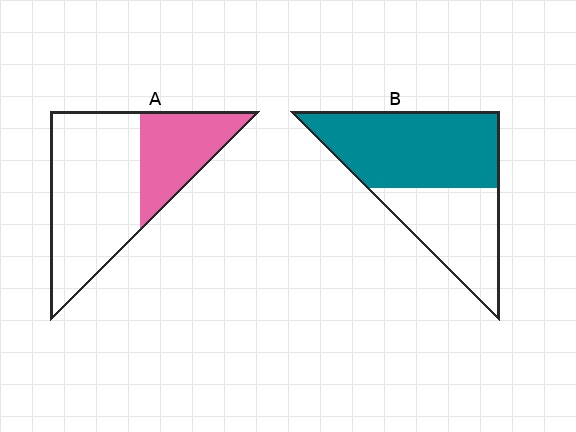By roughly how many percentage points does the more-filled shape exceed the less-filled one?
By roughly 25 percentage points (B over A).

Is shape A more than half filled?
No.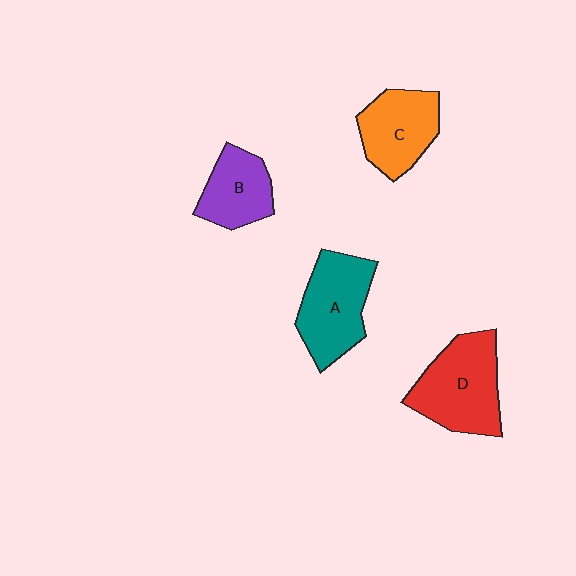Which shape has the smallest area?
Shape B (purple).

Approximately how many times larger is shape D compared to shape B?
Approximately 1.5 times.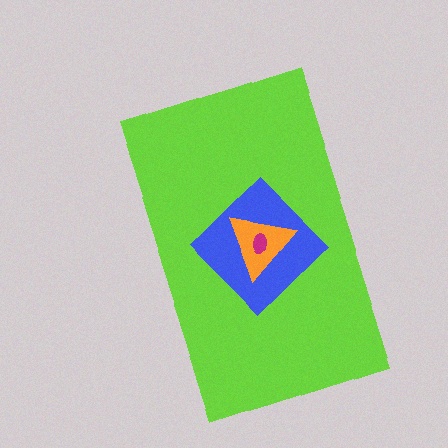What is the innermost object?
The magenta ellipse.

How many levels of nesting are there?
4.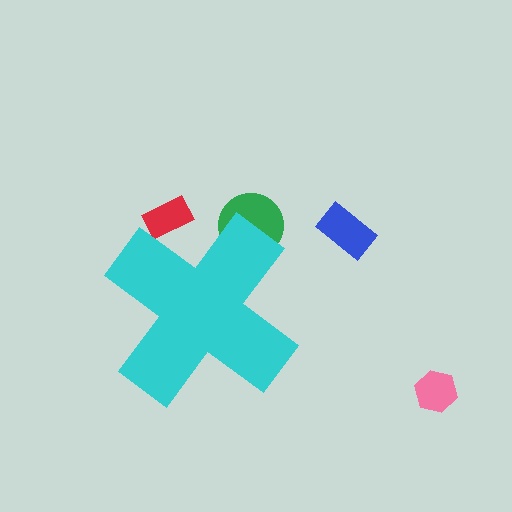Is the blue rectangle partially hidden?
No, the blue rectangle is fully visible.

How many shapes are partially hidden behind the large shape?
2 shapes are partially hidden.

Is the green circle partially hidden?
Yes, the green circle is partially hidden behind the cyan cross.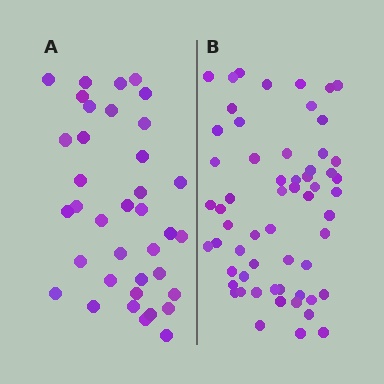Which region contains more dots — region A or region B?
Region B (the right region) has more dots.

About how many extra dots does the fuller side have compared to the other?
Region B has approximately 20 more dots than region A.